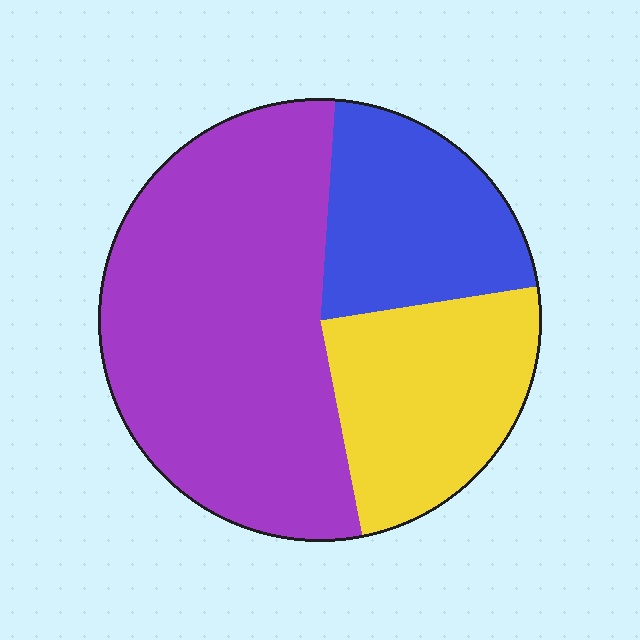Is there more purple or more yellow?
Purple.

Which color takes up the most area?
Purple, at roughly 55%.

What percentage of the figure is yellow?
Yellow takes up about one quarter (1/4) of the figure.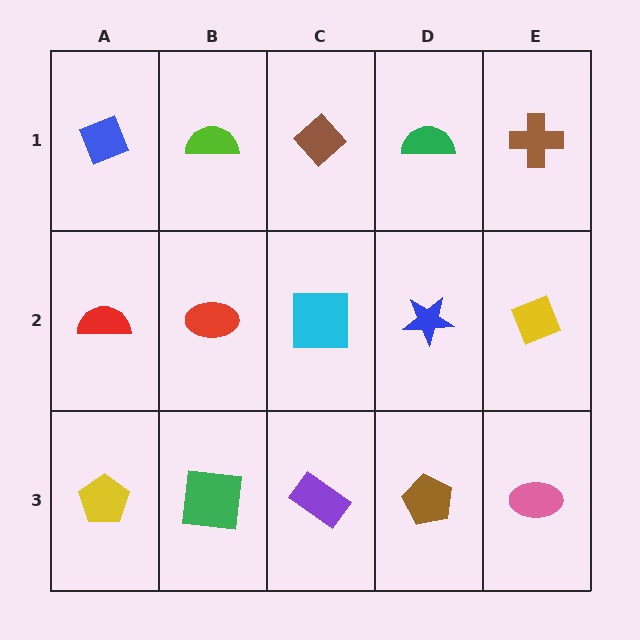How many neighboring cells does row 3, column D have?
3.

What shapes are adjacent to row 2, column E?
A brown cross (row 1, column E), a pink ellipse (row 3, column E), a blue star (row 2, column D).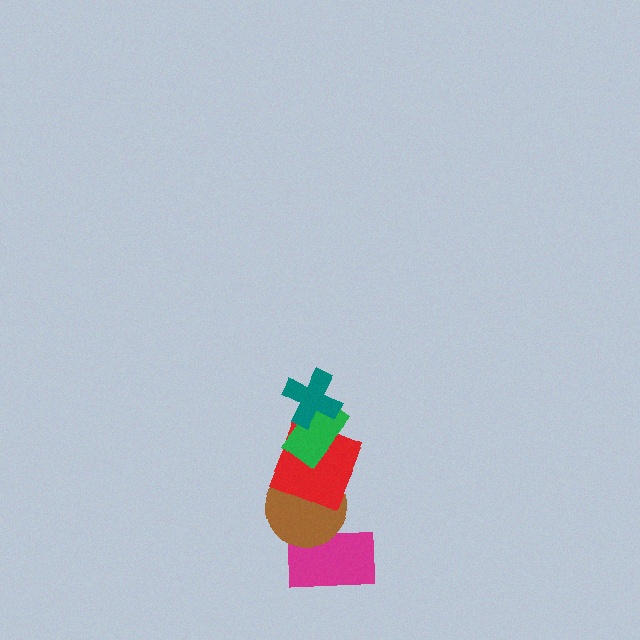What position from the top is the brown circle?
The brown circle is 4th from the top.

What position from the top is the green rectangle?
The green rectangle is 2nd from the top.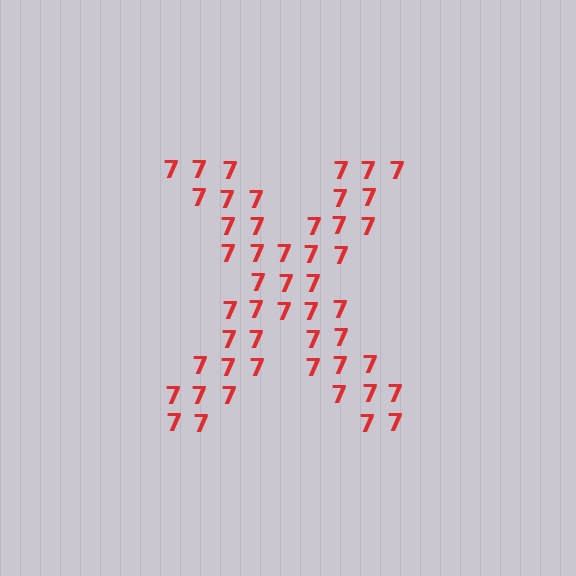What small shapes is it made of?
It is made of small digit 7's.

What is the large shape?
The large shape is the letter X.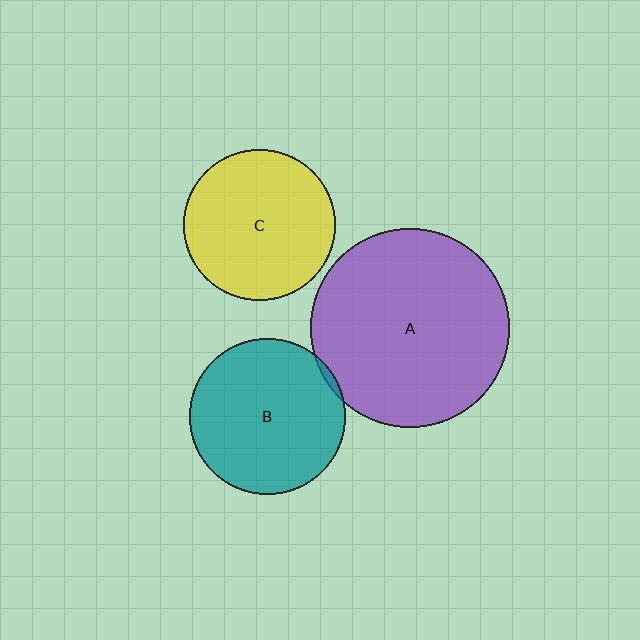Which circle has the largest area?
Circle A (purple).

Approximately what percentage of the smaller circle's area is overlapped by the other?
Approximately 5%.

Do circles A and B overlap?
Yes.